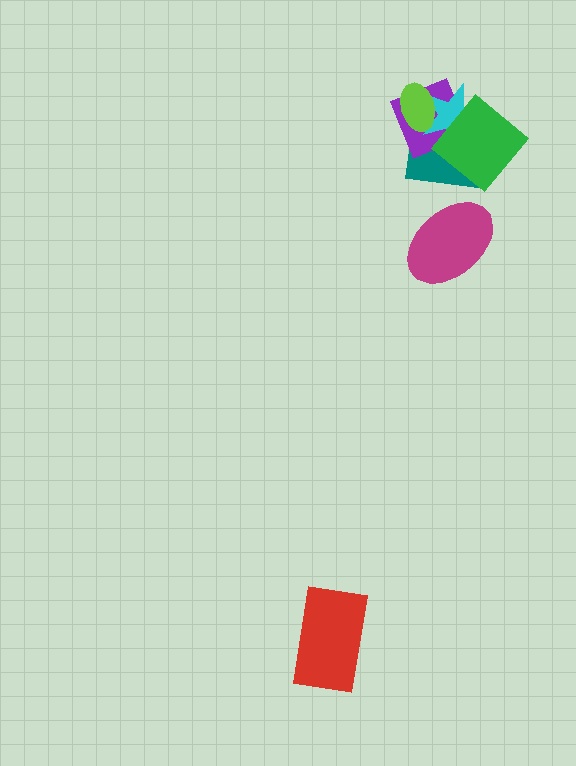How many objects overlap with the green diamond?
3 objects overlap with the green diamond.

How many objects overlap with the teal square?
4 objects overlap with the teal square.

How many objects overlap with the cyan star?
4 objects overlap with the cyan star.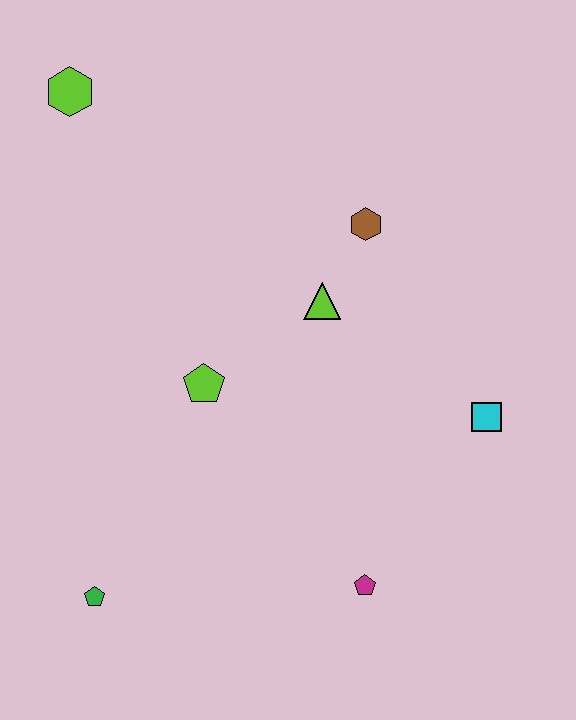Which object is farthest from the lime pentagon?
The lime hexagon is farthest from the lime pentagon.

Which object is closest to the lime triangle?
The brown hexagon is closest to the lime triangle.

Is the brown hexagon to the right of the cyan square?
No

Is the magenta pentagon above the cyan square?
No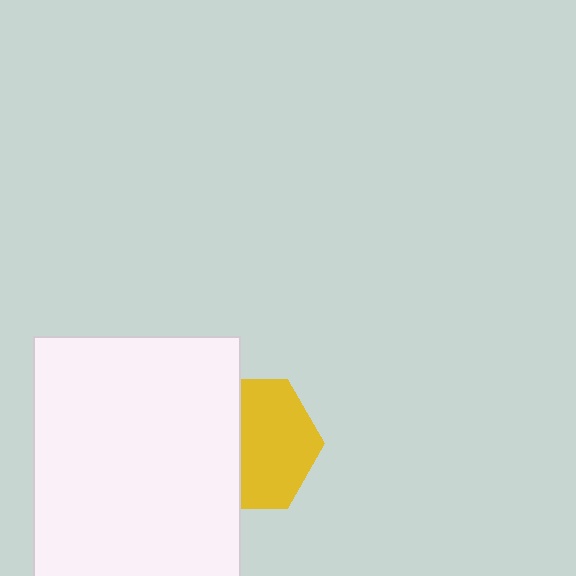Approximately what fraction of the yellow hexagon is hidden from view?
Roughly 42% of the yellow hexagon is hidden behind the white rectangle.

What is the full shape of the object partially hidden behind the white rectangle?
The partially hidden object is a yellow hexagon.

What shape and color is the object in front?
The object in front is a white rectangle.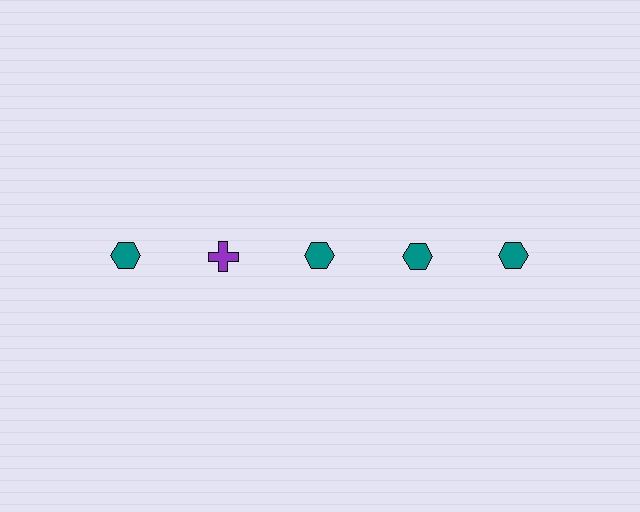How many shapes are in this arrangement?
There are 5 shapes arranged in a grid pattern.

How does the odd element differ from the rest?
It differs in both color (purple instead of teal) and shape (cross instead of hexagon).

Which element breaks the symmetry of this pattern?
The purple cross in the top row, second from left column breaks the symmetry. All other shapes are teal hexagons.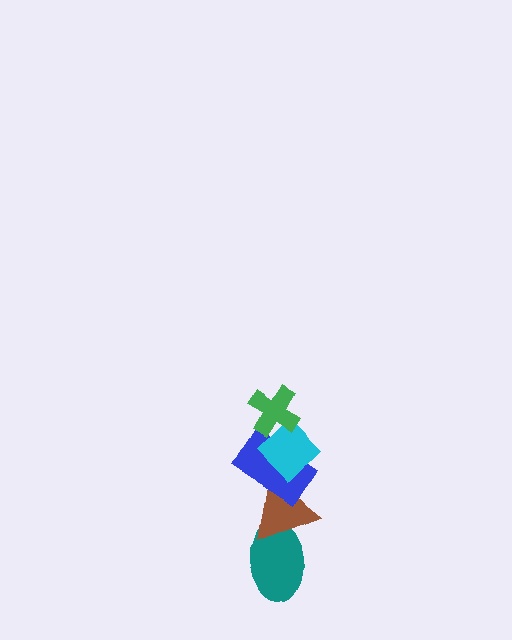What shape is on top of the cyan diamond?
The green cross is on top of the cyan diamond.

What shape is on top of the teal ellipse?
The brown triangle is on top of the teal ellipse.